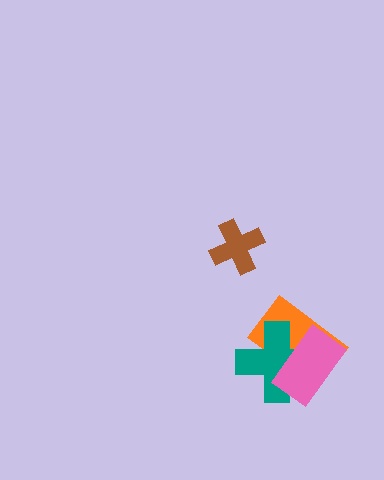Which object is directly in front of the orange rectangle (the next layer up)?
The teal cross is directly in front of the orange rectangle.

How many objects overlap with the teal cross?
2 objects overlap with the teal cross.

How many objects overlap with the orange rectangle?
2 objects overlap with the orange rectangle.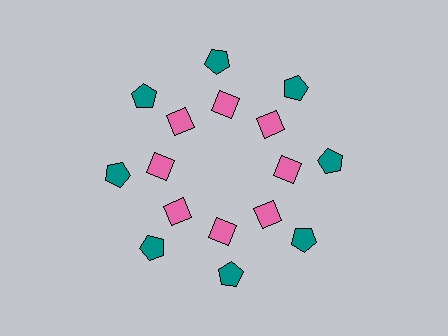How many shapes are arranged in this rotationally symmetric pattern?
There are 16 shapes, arranged in 8 groups of 2.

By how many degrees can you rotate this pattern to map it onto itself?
The pattern maps onto itself every 45 degrees of rotation.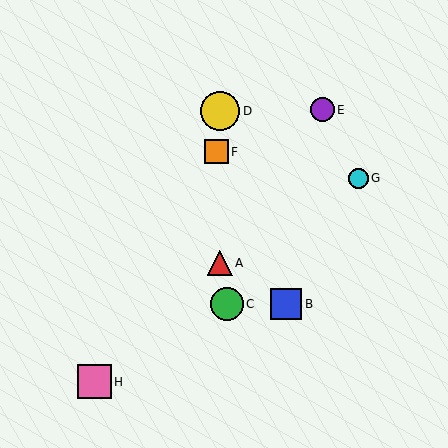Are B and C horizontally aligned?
Yes, both are at y≈304.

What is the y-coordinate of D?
Object D is at y≈111.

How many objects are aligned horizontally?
2 objects (B, C) are aligned horizontally.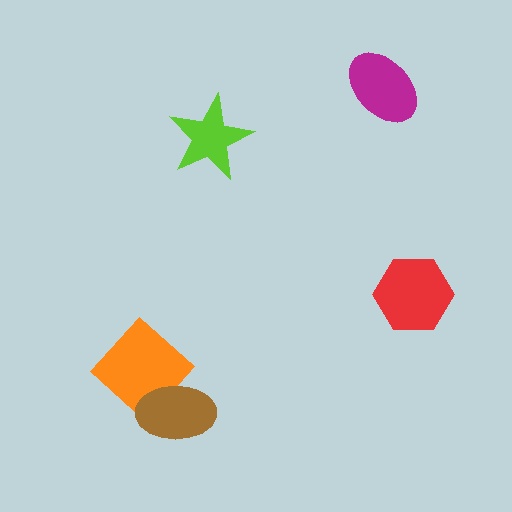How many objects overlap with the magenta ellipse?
0 objects overlap with the magenta ellipse.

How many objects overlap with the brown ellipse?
1 object overlaps with the brown ellipse.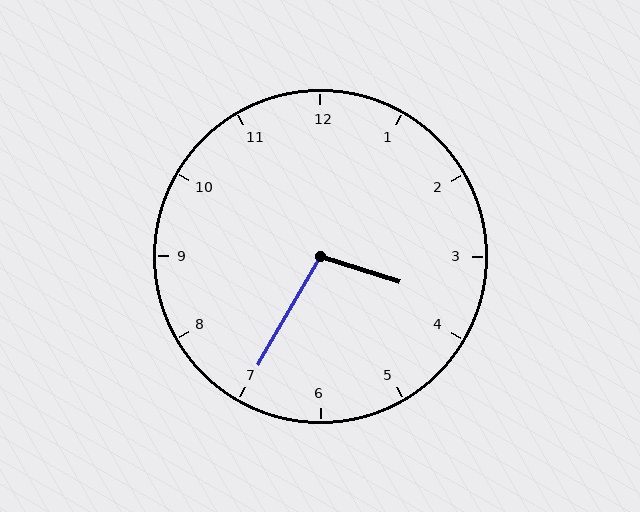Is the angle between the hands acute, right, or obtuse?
It is obtuse.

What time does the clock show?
3:35.